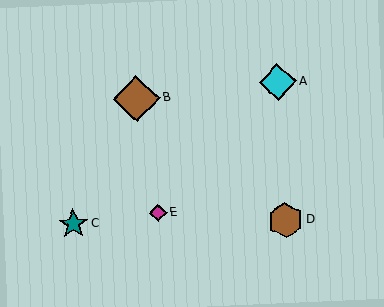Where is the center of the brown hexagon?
The center of the brown hexagon is at (286, 220).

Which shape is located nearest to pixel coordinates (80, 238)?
The teal star (labeled C) at (73, 224) is nearest to that location.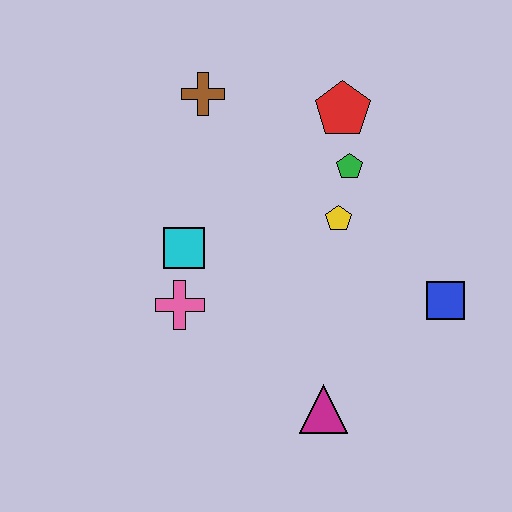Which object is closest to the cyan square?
The pink cross is closest to the cyan square.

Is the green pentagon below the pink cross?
No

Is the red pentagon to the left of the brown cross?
No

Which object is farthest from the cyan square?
The blue square is farthest from the cyan square.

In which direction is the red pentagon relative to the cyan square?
The red pentagon is to the right of the cyan square.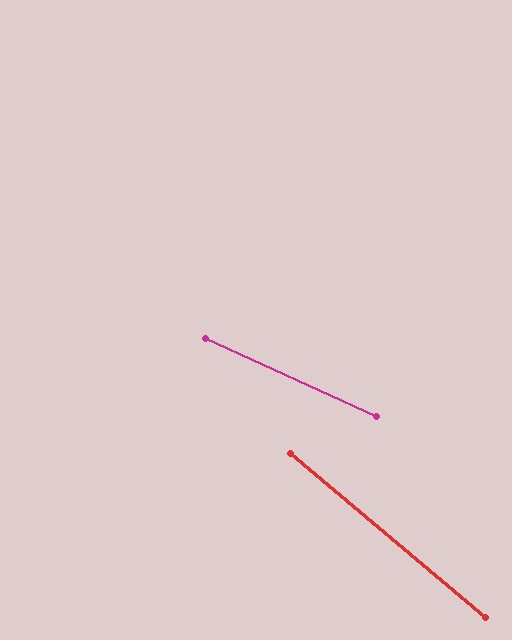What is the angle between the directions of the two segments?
Approximately 15 degrees.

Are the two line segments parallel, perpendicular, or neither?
Neither parallel nor perpendicular — they differ by about 15°.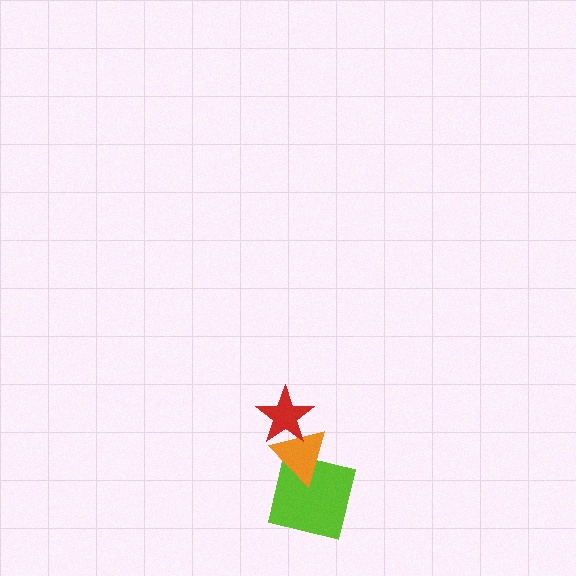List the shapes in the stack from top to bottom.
From top to bottom: the red star, the orange triangle, the lime square.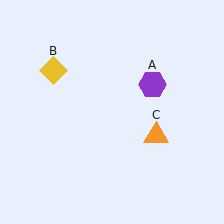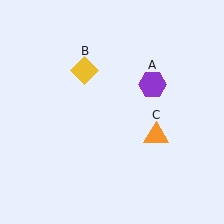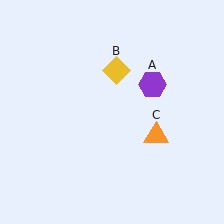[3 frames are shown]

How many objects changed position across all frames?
1 object changed position: yellow diamond (object B).